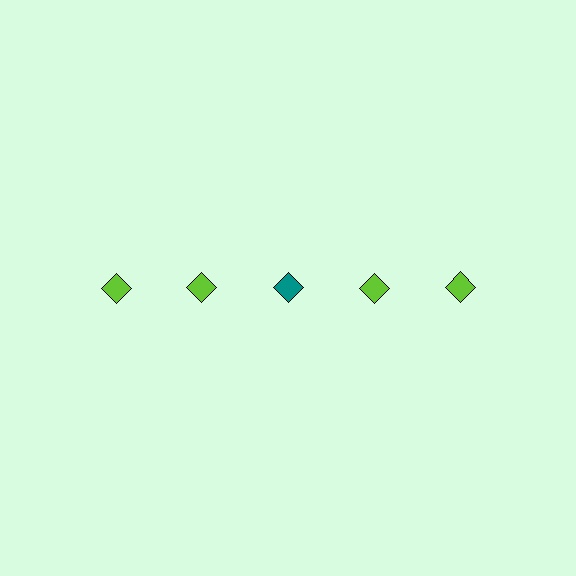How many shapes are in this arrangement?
There are 5 shapes arranged in a grid pattern.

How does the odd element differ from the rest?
It has a different color: teal instead of lime.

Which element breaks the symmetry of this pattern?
The teal diamond in the top row, center column breaks the symmetry. All other shapes are lime diamonds.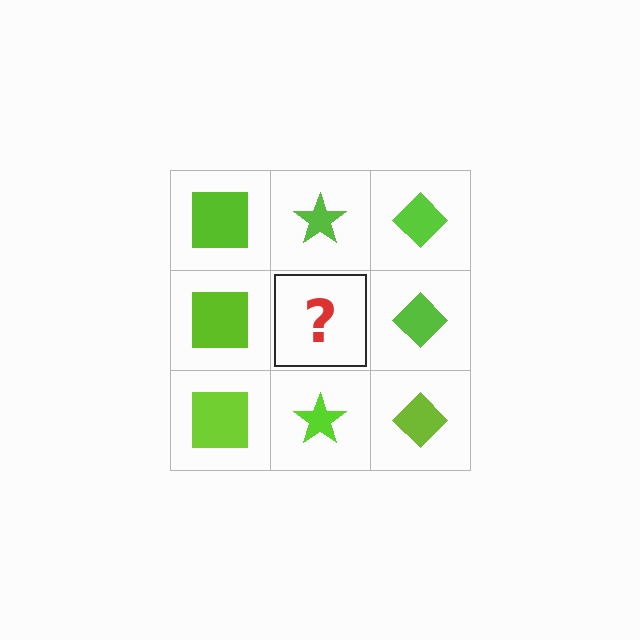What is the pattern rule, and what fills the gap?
The rule is that each column has a consistent shape. The gap should be filled with a lime star.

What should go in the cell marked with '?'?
The missing cell should contain a lime star.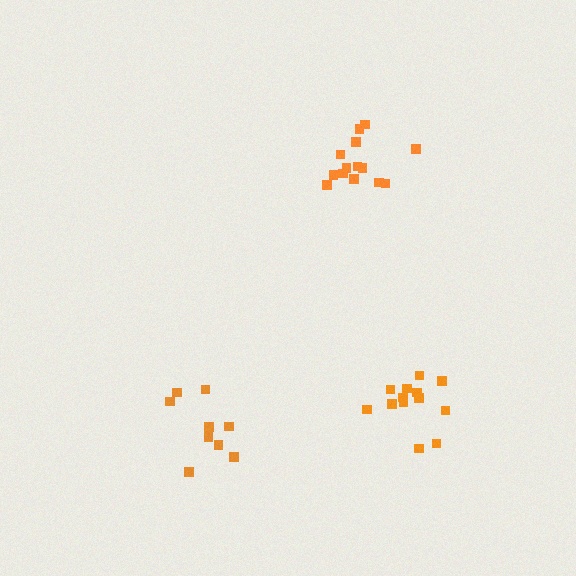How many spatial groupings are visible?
There are 3 spatial groupings.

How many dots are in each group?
Group 1: 14 dots, Group 2: 13 dots, Group 3: 9 dots (36 total).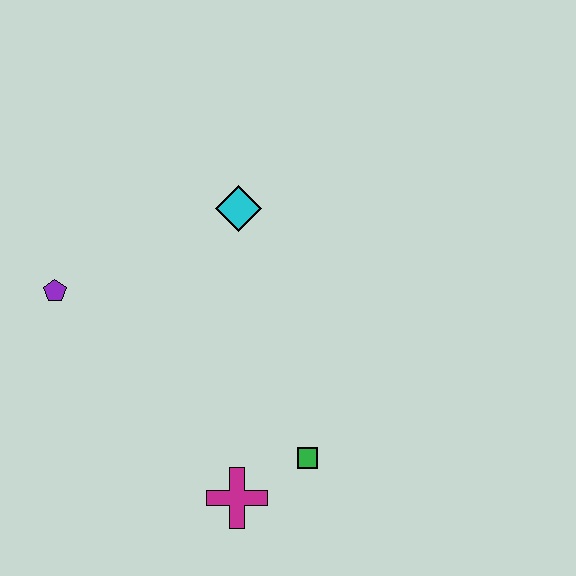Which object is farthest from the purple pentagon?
The green square is farthest from the purple pentagon.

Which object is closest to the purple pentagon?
The cyan diamond is closest to the purple pentagon.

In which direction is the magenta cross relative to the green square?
The magenta cross is to the left of the green square.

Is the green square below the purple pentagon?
Yes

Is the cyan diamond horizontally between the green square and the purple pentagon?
Yes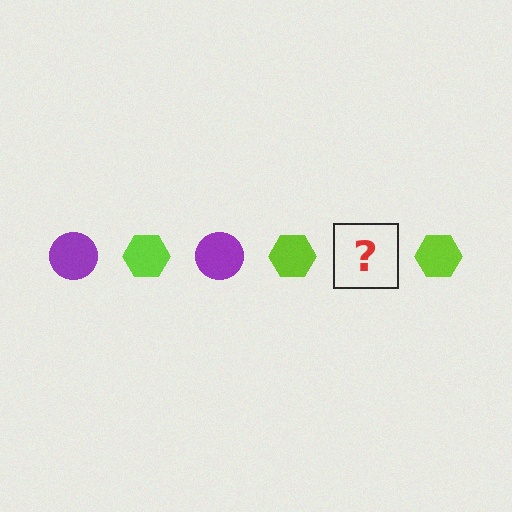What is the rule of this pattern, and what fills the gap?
The rule is that the pattern alternates between purple circle and lime hexagon. The gap should be filled with a purple circle.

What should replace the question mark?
The question mark should be replaced with a purple circle.